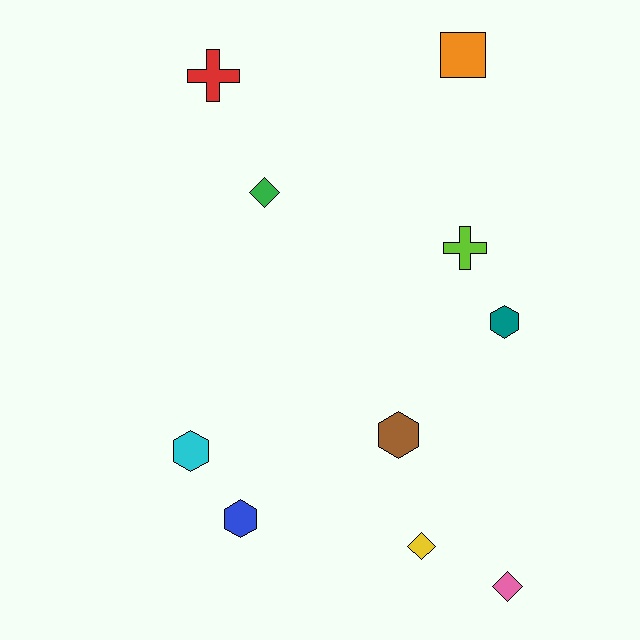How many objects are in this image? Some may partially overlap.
There are 10 objects.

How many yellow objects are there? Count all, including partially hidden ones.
There is 1 yellow object.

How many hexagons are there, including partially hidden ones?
There are 4 hexagons.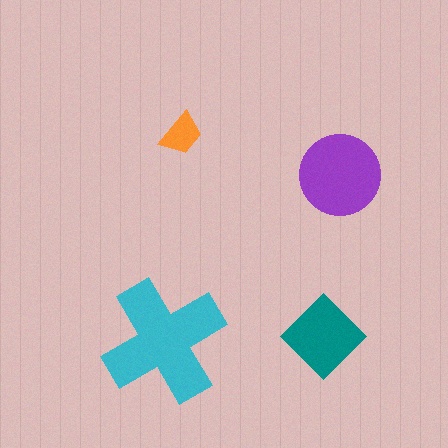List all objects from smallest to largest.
The orange trapezoid, the teal diamond, the purple circle, the cyan cross.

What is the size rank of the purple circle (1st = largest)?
2nd.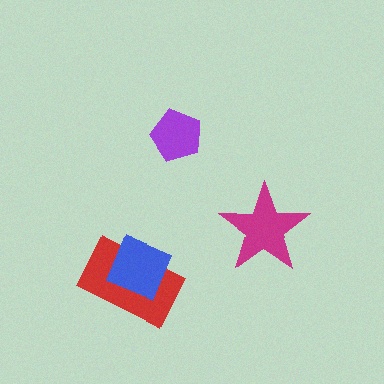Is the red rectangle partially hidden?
Yes, it is partially covered by another shape.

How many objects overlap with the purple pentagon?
0 objects overlap with the purple pentagon.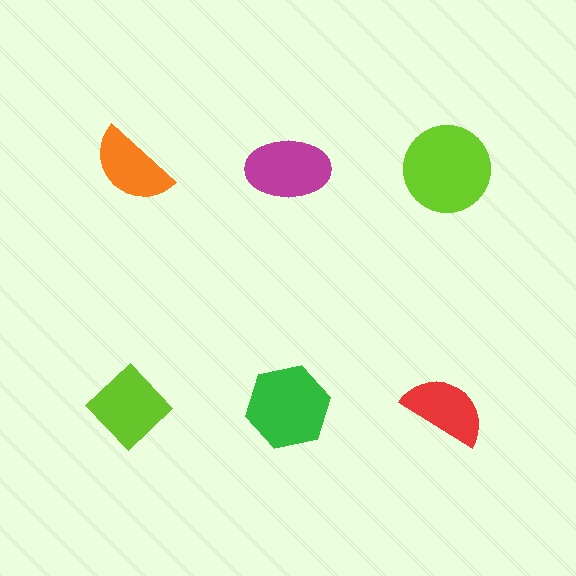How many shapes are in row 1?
3 shapes.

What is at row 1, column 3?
A lime circle.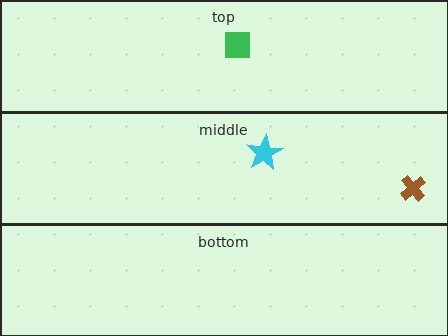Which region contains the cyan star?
The middle region.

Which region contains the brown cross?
The middle region.